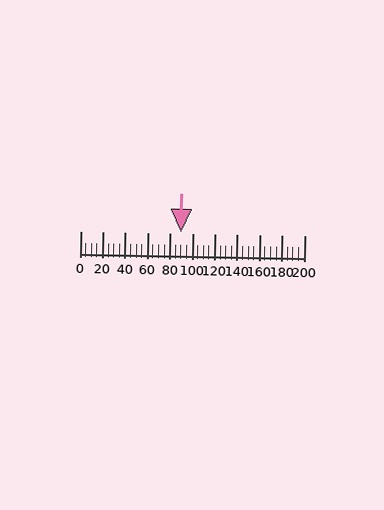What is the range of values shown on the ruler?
The ruler shows values from 0 to 200.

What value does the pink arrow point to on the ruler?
The pink arrow points to approximately 90.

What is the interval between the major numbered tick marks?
The major tick marks are spaced 20 units apart.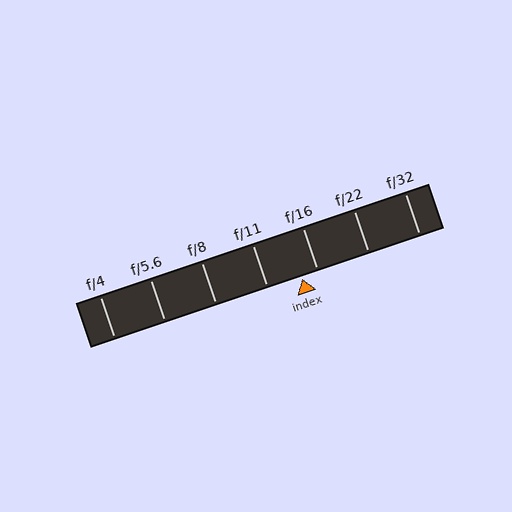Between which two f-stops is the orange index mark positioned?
The index mark is between f/11 and f/16.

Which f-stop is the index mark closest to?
The index mark is closest to f/16.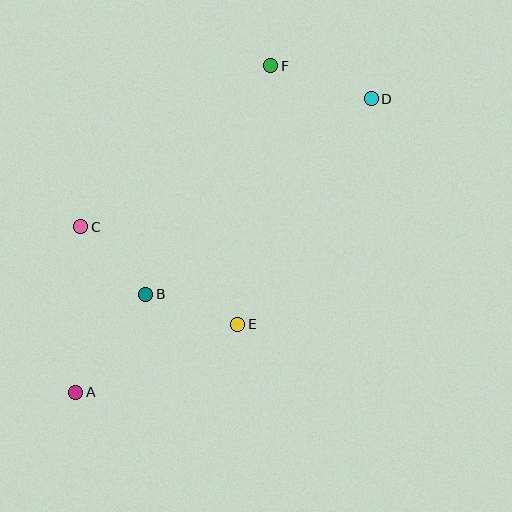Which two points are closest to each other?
Points B and C are closest to each other.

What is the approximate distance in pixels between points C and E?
The distance between C and E is approximately 185 pixels.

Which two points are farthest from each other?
Points A and D are farthest from each other.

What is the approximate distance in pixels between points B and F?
The distance between B and F is approximately 260 pixels.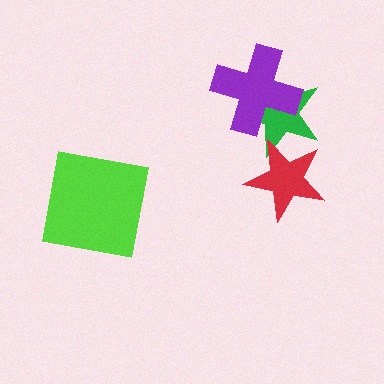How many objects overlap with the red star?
1 object overlaps with the red star.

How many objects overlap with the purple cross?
1 object overlaps with the purple cross.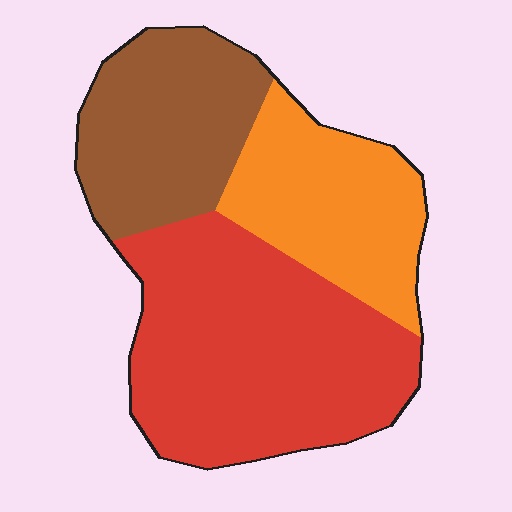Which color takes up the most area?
Red, at roughly 50%.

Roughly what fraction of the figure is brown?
Brown takes up about one quarter (1/4) of the figure.